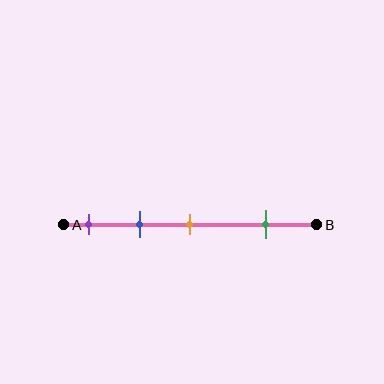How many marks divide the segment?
There are 4 marks dividing the segment.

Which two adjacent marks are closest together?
The purple and blue marks are the closest adjacent pair.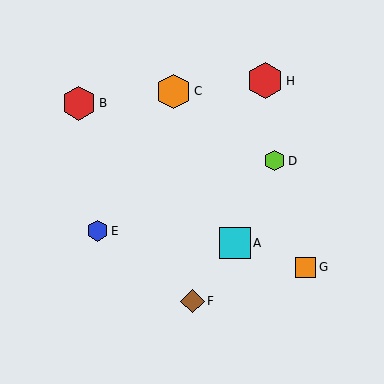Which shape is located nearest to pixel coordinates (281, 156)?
The lime hexagon (labeled D) at (275, 161) is nearest to that location.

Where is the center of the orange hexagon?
The center of the orange hexagon is at (173, 91).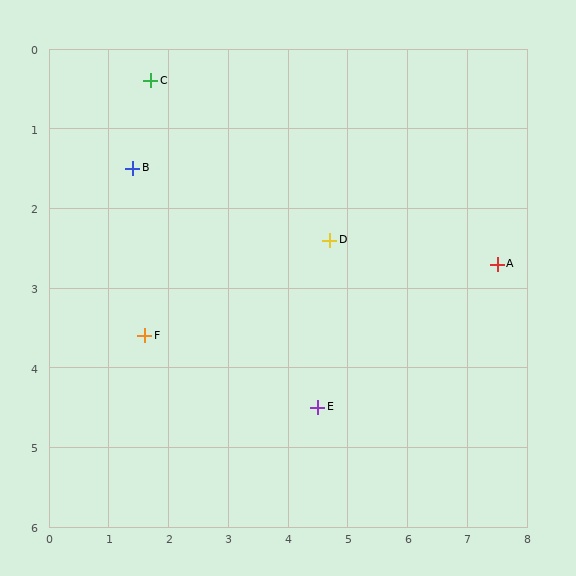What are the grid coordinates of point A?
Point A is at approximately (7.5, 2.7).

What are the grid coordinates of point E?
Point E is at approximately (4.5, 4.5).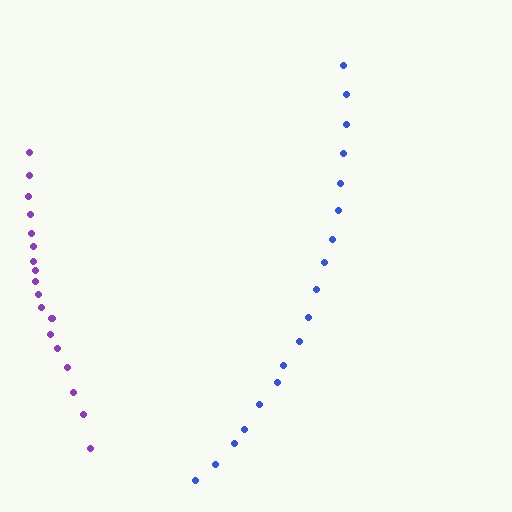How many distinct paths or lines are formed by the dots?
There are 2 distinct paths.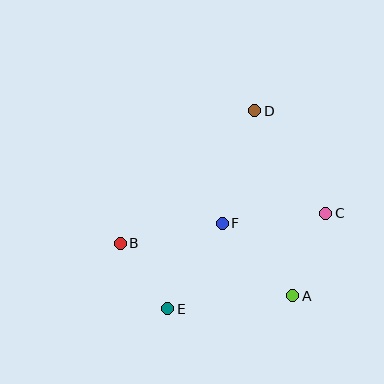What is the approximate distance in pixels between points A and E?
The distance between A and E is approximately 125 pixels.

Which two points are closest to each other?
Points B and E are closest to each other.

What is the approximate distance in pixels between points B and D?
The distance between B and D is approximately 189 pixels.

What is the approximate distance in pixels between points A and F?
The distance between A and F is approximately 101 pixels.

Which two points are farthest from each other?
Points D and E are farthest from each other.